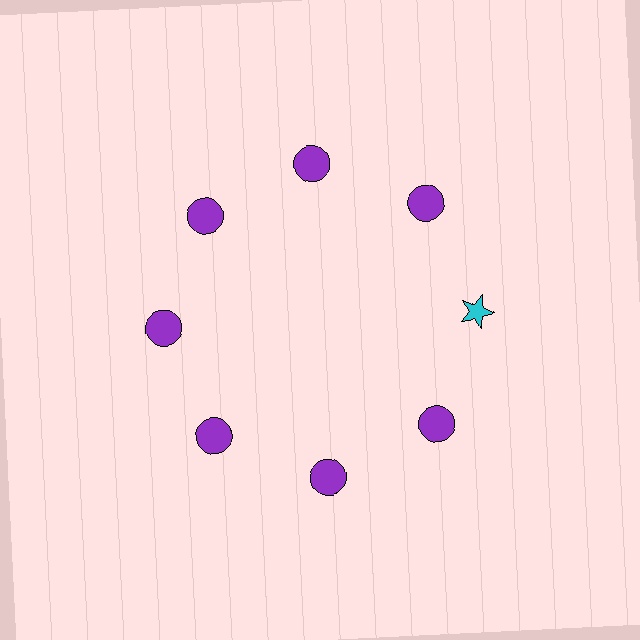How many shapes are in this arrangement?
There are 8 shapes arranged in a ring pattern.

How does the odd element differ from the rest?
It differs in both color (cyan instead of purple) and shape (star instead of circle).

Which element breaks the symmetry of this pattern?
The cyan star at roughly the 3 o'clock position breaks the symmetry. All other shapes are purple circles.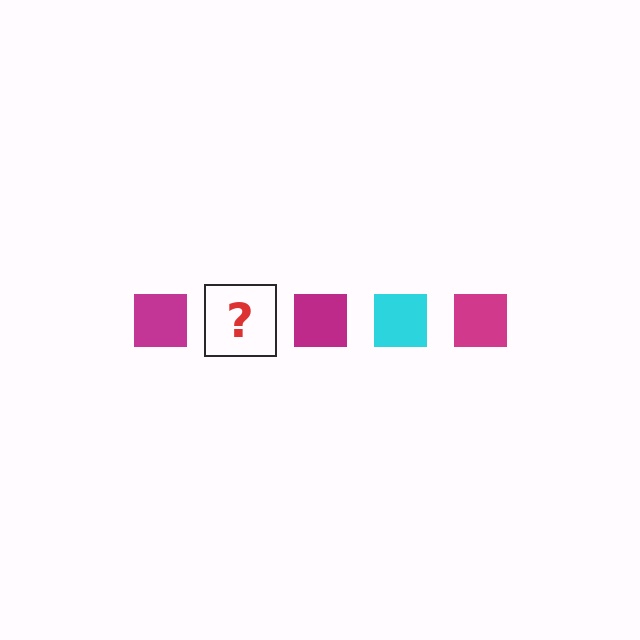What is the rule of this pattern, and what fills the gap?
The rule is that the pattern cycles through magenta, cyan squares. The gap should be filled with a cyan square.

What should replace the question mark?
The question mark should be replaced with a cyan square.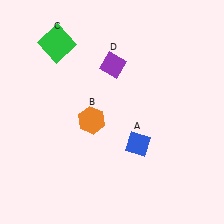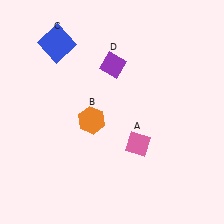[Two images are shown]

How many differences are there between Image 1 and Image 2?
There are 2 differences between the two images.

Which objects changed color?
A changed from blue to pink. C changed from green to blue.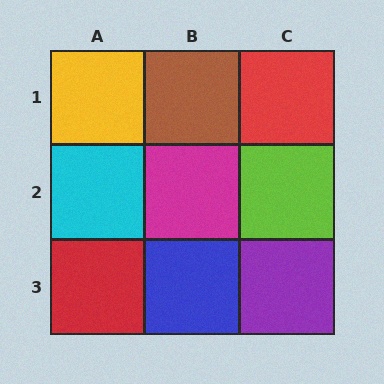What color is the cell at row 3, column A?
Red.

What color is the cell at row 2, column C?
Lime.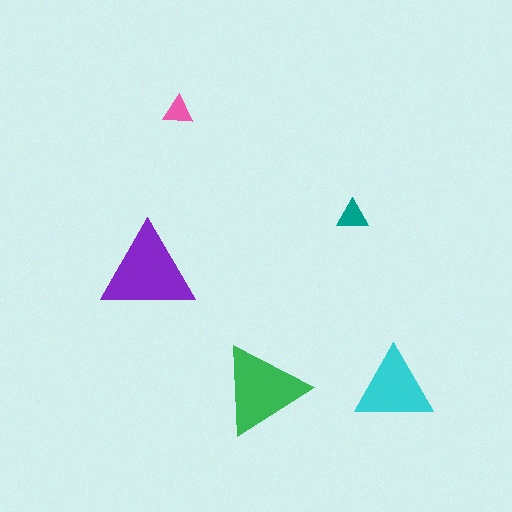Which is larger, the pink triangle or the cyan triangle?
The cyan one.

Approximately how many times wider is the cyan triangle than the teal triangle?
About 2.5 times wider.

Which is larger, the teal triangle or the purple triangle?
The purple one.